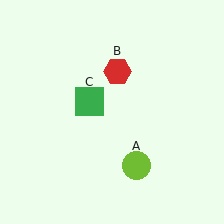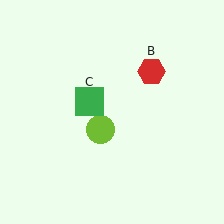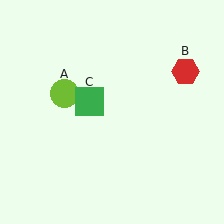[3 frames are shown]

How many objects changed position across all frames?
2 objects changed position: lime circle (object A), red hexagon (object B).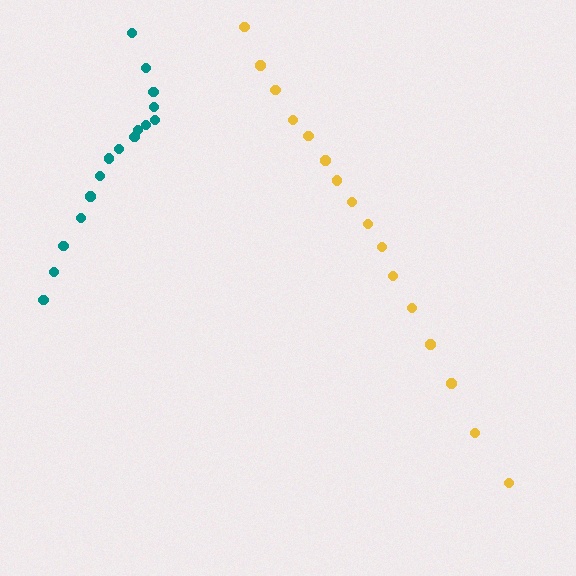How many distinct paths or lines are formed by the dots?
There are 2 distinct paths.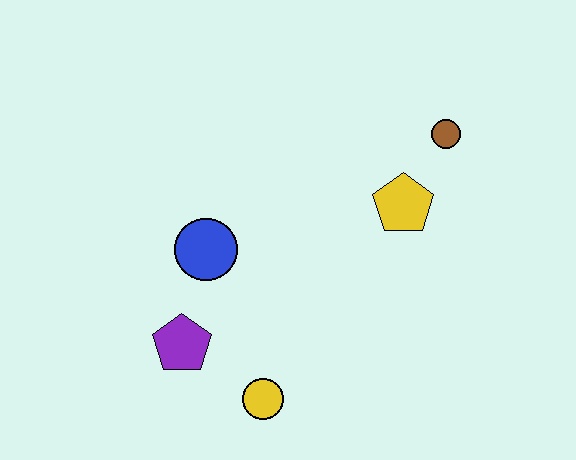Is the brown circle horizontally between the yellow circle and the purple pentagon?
No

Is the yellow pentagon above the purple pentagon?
Yes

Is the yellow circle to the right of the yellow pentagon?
No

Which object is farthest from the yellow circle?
The brown circle is farthest from the yellow circle.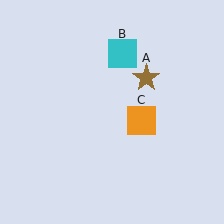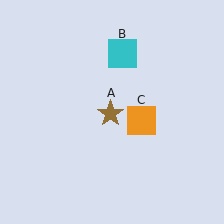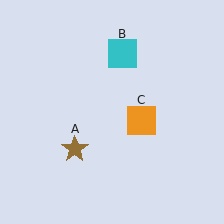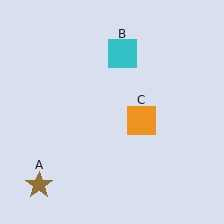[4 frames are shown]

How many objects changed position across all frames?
1 object changed position: brown star (object A).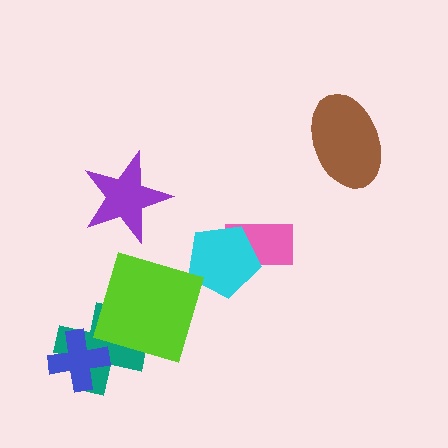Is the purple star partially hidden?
No, no other shape covers it.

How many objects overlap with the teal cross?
2 objects overlap with the teal cross.